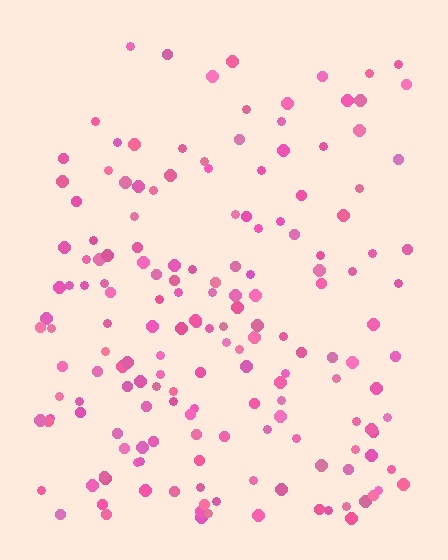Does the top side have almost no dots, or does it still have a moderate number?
Still a moderate number, just noticeably fewer than the bottom.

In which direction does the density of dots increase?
From top to bottom, with the bottom side densest.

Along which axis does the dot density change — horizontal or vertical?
Vertical.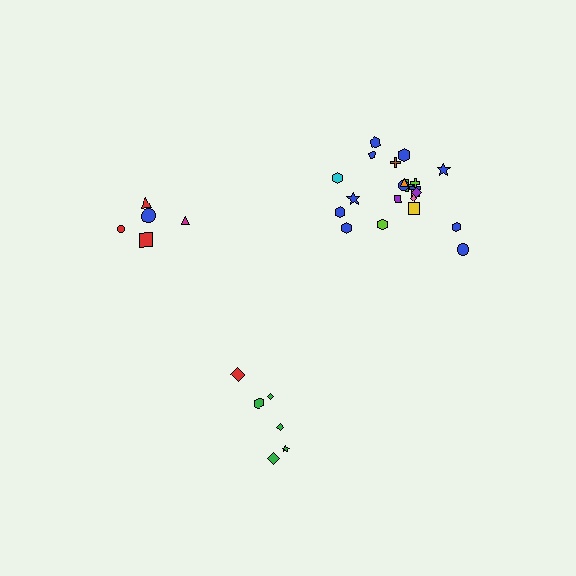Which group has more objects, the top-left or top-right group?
The top-right group.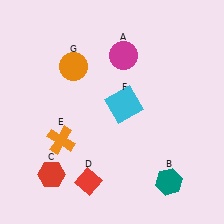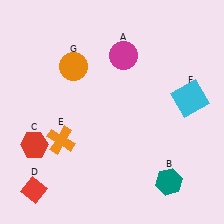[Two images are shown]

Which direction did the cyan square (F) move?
The cyan square (F) moved right.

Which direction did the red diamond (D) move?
The red diamond (D) moved left.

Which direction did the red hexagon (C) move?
The red hexagon (C) moved up.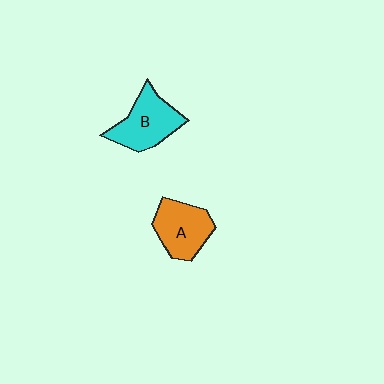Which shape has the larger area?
Shape B (cyan).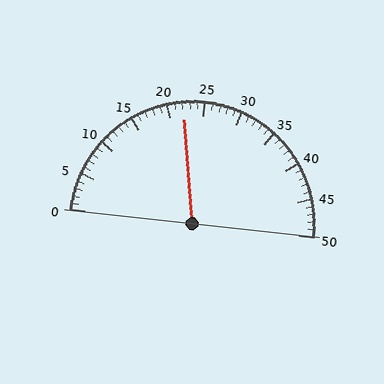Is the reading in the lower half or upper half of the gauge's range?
The reading is in the lower half of the range (0 to 50).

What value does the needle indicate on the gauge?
The needle indicates approximately 22.